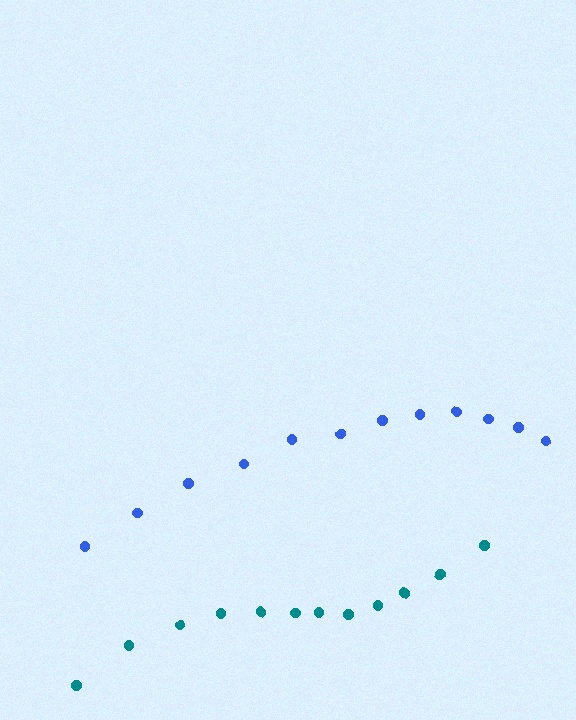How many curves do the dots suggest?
There are 2 distinct paths.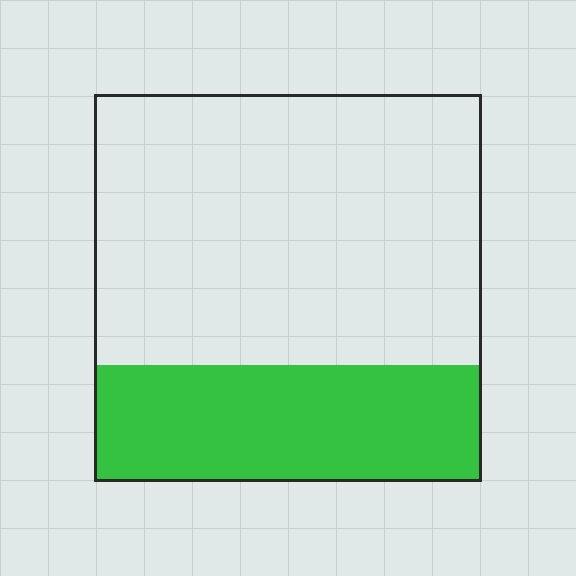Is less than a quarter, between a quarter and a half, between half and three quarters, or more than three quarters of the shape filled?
Between a quarter and a half.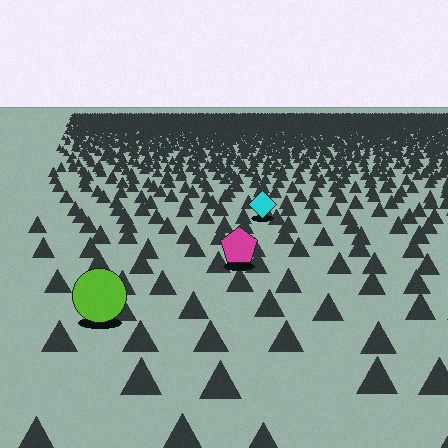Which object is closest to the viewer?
The lime circle is closest. The texture marks near it are larger and more spread out.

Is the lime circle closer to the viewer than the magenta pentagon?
Yes. The lime circle is closer — you can tell from the texture gradient: the ground texture is coarser near it.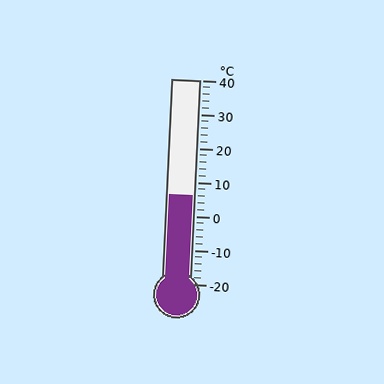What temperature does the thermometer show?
The thermometer shows approximately 6°C.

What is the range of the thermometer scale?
The thermometer scale ranges from -20°C to 40°C.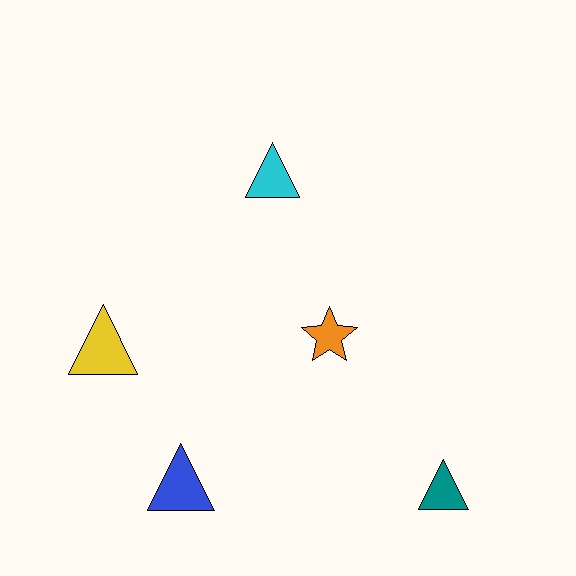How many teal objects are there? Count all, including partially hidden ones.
There is 1 teal object.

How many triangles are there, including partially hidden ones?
There are 4 triangles.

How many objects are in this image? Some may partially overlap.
There are 5 objects.